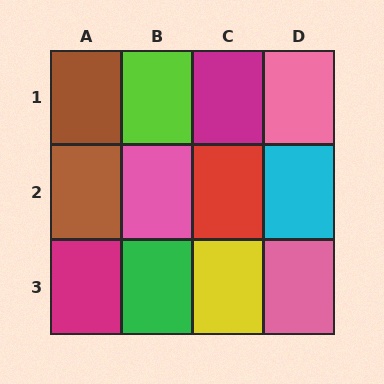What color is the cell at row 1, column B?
Lime.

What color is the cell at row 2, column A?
Brown.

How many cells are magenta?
2 cells are magenta.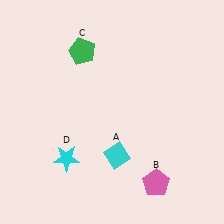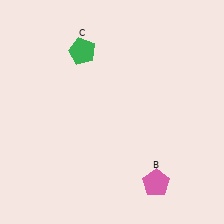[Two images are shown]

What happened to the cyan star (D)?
The cyan star (D) was removed in Image 2. It was in the bottom-left area of Image 1.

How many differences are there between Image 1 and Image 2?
There are 2 differences between the two images.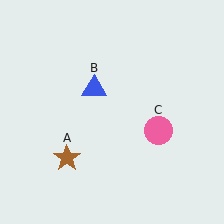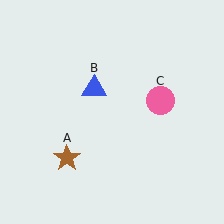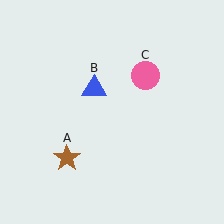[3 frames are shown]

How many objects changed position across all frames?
1 object changed position: pink circle (object C).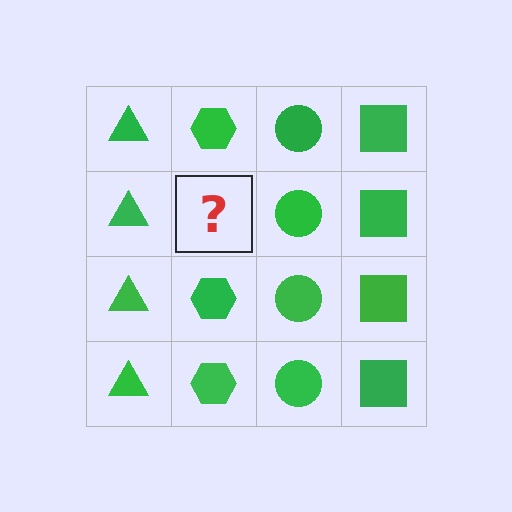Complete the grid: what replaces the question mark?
The question mark should be replaced with a green hexagon.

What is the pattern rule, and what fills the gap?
The rule is that each column has a consistent shape. The gap should be filled with a green hexagon.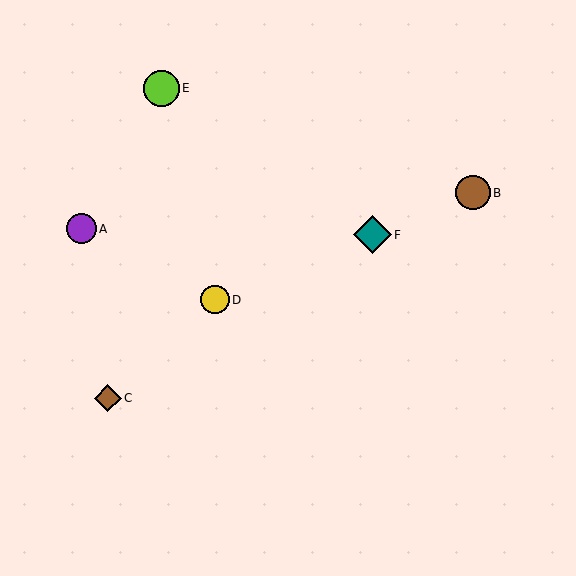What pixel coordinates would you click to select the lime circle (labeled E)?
Click at (161, 88) to select the lime circle E.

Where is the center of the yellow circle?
The center of the yellow circle is at (215, 300).